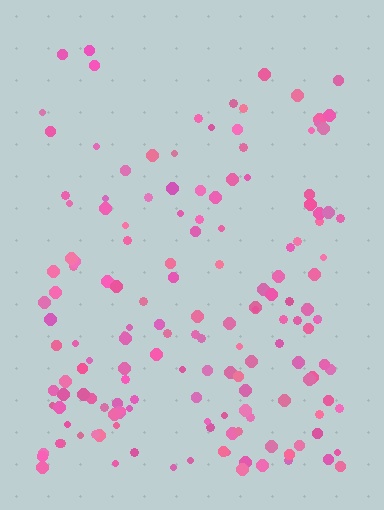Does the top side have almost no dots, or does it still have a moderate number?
Still a moderate number, just noticeably fewer than the bottom.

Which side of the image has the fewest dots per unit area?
The top.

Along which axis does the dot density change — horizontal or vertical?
Vertical.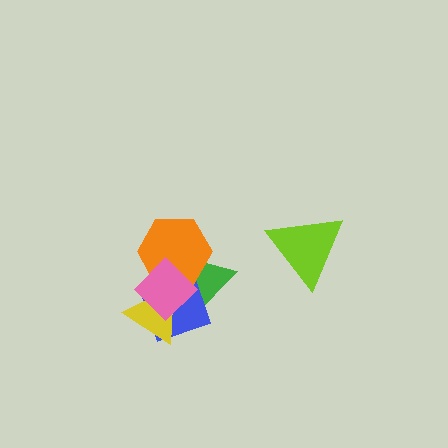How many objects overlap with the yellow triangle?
3 objects overlap with the yellow triangle.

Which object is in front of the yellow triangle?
The pink diamond is in front of the yellow triangle.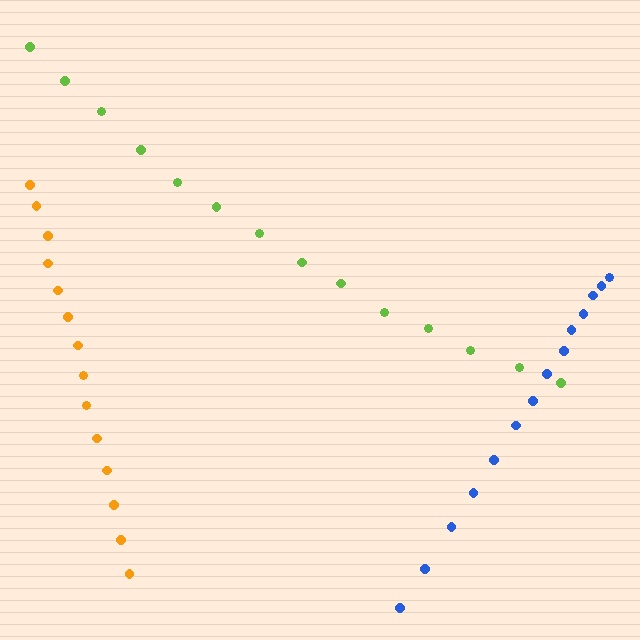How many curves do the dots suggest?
There are 3 distinct paths.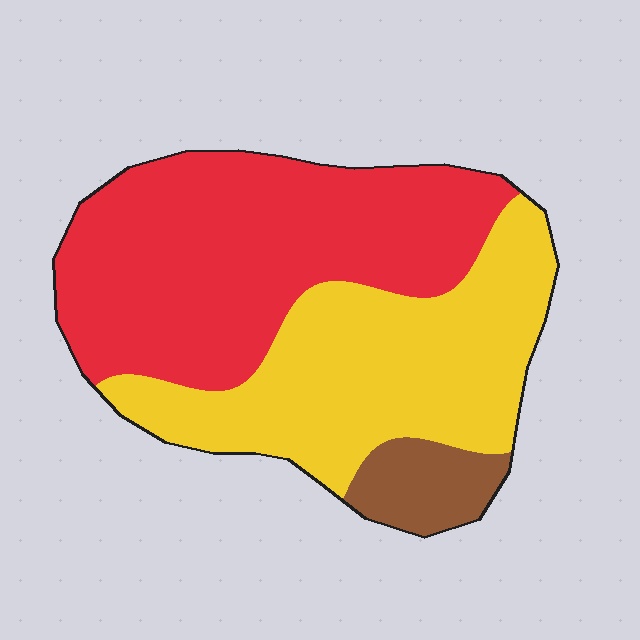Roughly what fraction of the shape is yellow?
Yellow covers about 40% of the shape.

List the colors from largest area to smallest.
From largest to smallest: red, yellow, brown.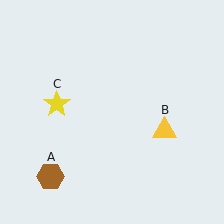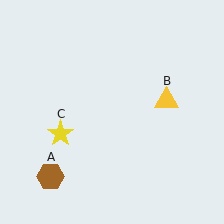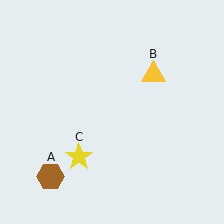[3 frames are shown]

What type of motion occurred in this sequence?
The yellow triangle (object B), yellow star (object C) rotated counterclockwise around the center of the scene.